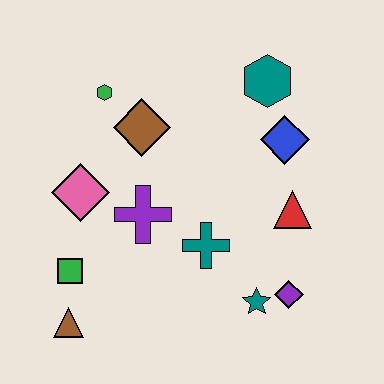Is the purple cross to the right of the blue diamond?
No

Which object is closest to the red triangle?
The blue diamond is closest to the red triangle.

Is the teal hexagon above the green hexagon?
Yes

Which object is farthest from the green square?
The teal hexagon is farthest from the green square.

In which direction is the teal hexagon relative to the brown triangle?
The teal hexagon is above the brown triangle.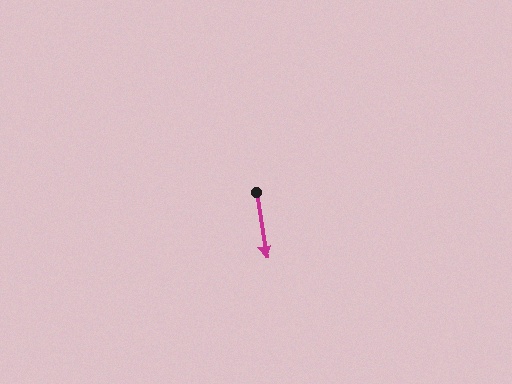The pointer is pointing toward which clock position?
Roughly 6 o'clock.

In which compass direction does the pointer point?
South.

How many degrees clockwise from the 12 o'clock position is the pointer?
Approximately 171 degrees.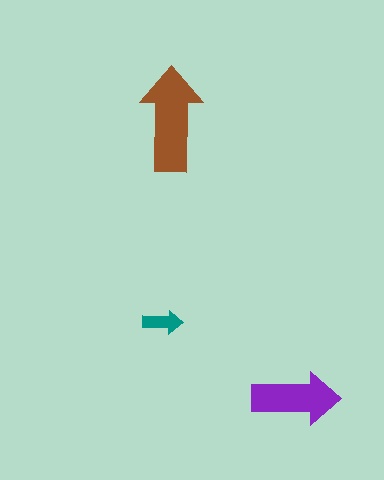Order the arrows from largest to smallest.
the brown one, the purple one, the teal one.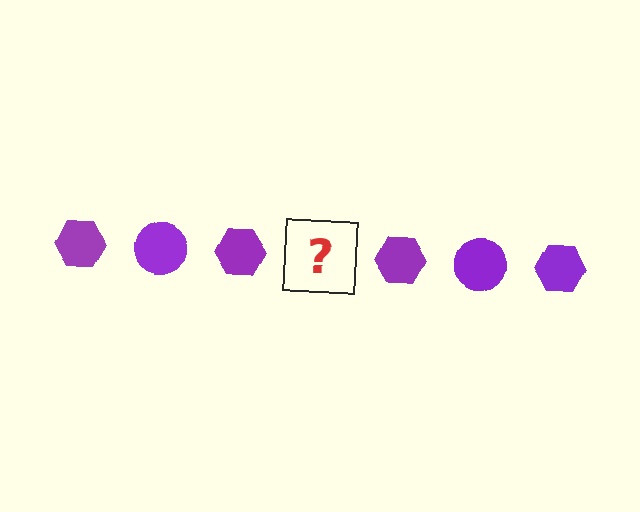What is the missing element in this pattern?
The missing element is a purple circle.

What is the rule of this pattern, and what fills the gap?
The rule is that the pattern cycles through hexagon, circle shapes in purple. The gap should be filled with a purple circle.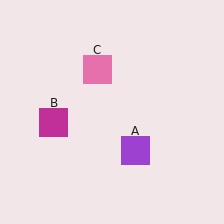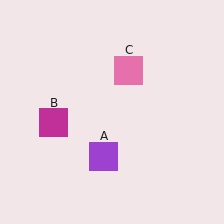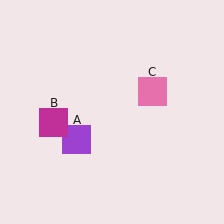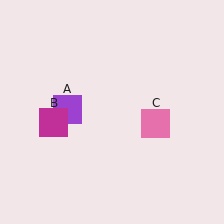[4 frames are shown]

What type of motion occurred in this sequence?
The purple square (object A), pink square (object C) rotated clockwise around the center of the scene.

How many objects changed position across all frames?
2 objects changed position: purple square (object A), pink square (object C).